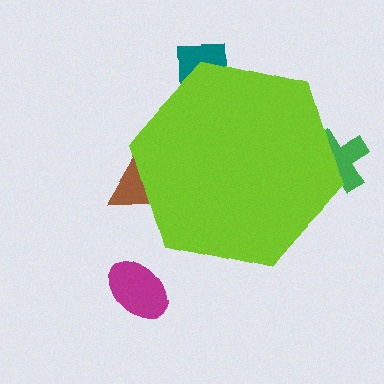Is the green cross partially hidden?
Yes, the green cross is partially hidden behind the lime hexagon.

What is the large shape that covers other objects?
A lime hexagon.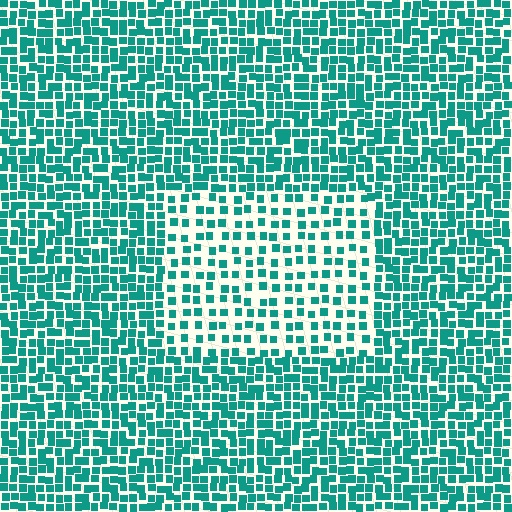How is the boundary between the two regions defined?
The boundary is defined by a change in element density (approximately 2.0x ratio). All elements are the same color, size, and shape.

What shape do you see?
I see a rectangle.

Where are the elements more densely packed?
The elements are more densely packed outside the rectangle boundary.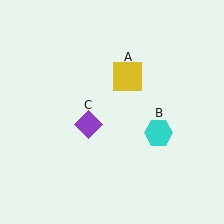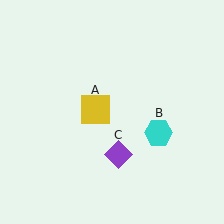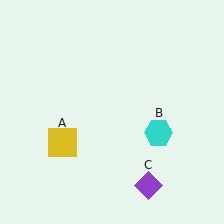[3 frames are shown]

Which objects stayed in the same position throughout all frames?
Cyan hexagon (object B) remained stationary.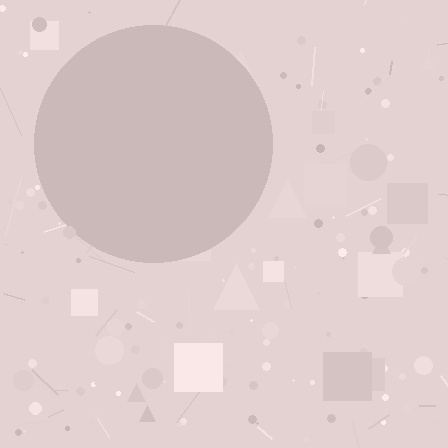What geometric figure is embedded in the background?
A circle is embedded in the background.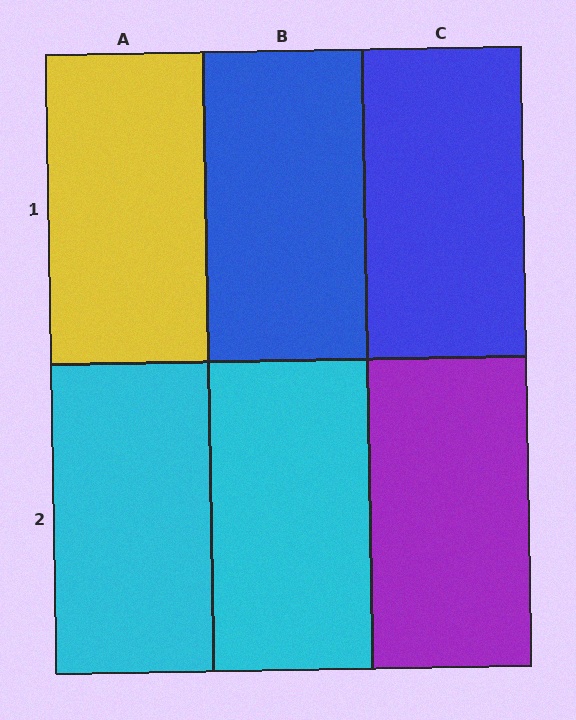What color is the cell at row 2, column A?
Cyan.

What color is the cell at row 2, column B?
Cyan.